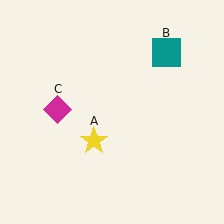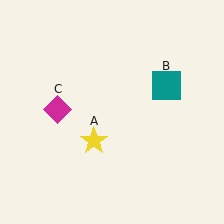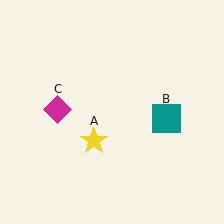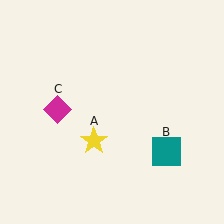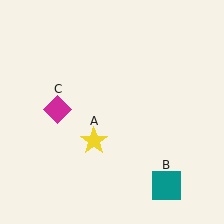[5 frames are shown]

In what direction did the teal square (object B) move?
The teal square (object B) moved down.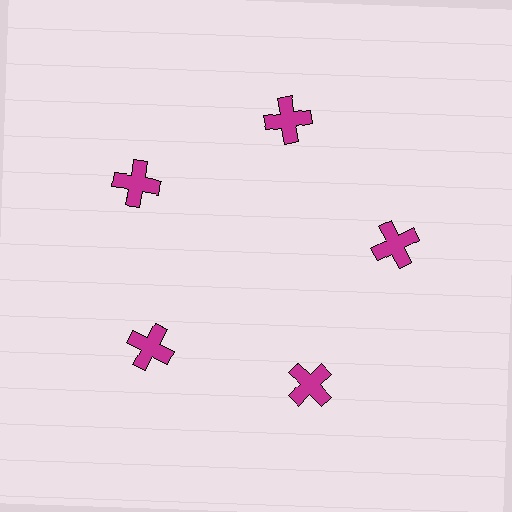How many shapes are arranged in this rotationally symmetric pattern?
There are 5 shapes, arranged in 5 groups of 1.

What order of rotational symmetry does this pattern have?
This pattern has 5-fold rotational symmetry.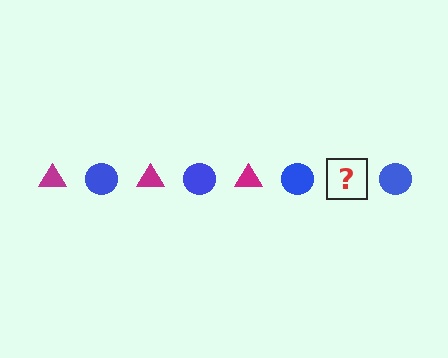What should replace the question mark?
The question mark should be replaced with a magenta triangle.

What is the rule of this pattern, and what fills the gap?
The rule is that the pattern alternates between magenta triangle and blue circle. The gap should be filled with a magenta triangle.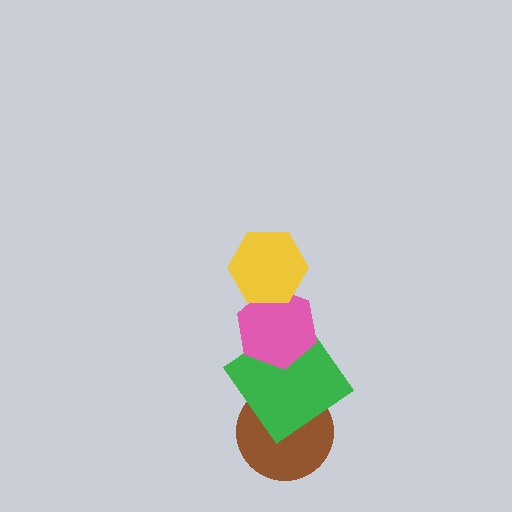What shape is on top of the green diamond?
The pink hexagon is on top of the green diamond.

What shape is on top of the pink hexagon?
The yellow hexagon is on top of the pink hexagon.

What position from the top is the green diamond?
The green diamond is 3rd from the top.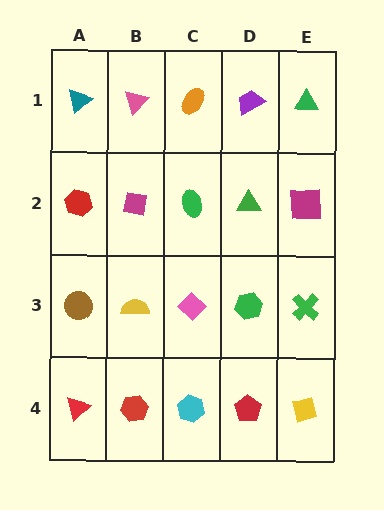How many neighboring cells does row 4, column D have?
3.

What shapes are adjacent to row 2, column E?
A green triangle (row 1, column E), a green cross (row 3, column E), a green triangle (row 2, column D).